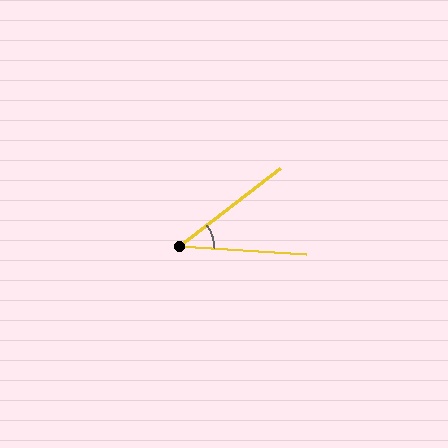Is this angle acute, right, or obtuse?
It is acute.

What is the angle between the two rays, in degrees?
Approximately 41 degrees.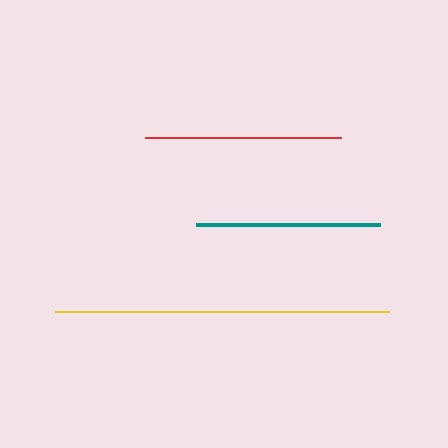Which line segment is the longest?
The yellow line is the longest at approximately 335 pixels.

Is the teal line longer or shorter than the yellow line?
The yellow line is longer than the teal line.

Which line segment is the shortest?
The teal line is the shortest at approximately 183 pixels.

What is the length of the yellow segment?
The yellow segment is approximately 335 pixels long.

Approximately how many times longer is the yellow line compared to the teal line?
The yellow line is approximately 1.8 times the length of the teal line.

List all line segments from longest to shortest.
From longest to shortest: yellow, red, teal.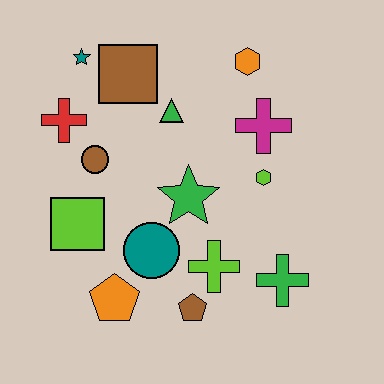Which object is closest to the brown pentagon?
The lime cross is closest to the brown pentagon.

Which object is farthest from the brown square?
The green cross is farthest from the brown square.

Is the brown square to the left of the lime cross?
Yes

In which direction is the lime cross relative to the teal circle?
The lime cross is to the right of the teal circle.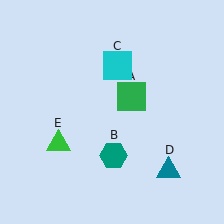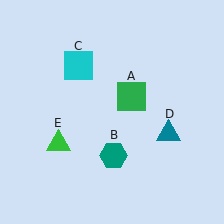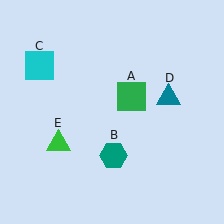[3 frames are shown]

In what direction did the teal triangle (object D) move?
The teal triangle (object D) moved up.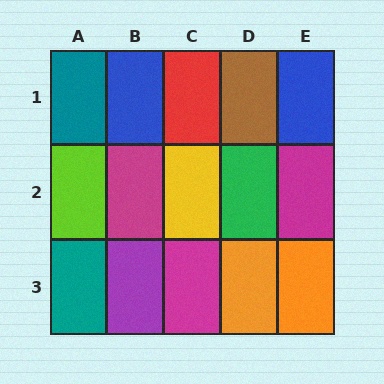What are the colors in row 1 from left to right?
Teal, blue, red, brown, blue.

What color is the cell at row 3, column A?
Teal.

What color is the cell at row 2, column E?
Magenta.